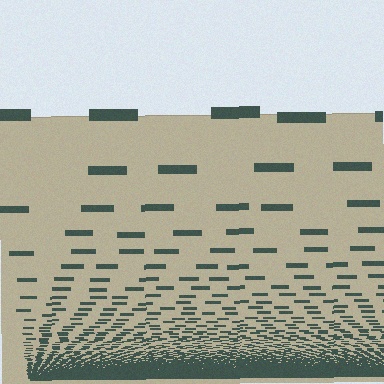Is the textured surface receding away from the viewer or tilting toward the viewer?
The surface appears to tilt toward the viewer. Texture elements get larger and sparser toward the top.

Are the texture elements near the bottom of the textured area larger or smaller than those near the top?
Smaller. The gradient is inverted — elements near the bottom are smaller and denser.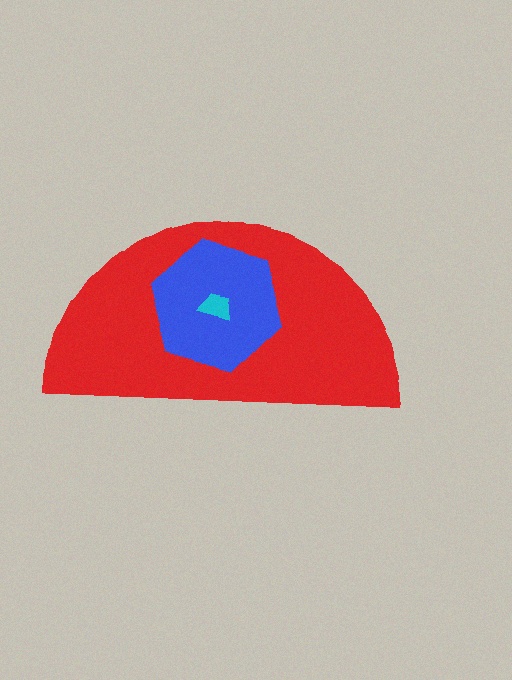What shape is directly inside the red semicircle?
The blue hexagon.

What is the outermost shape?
The red semicircle.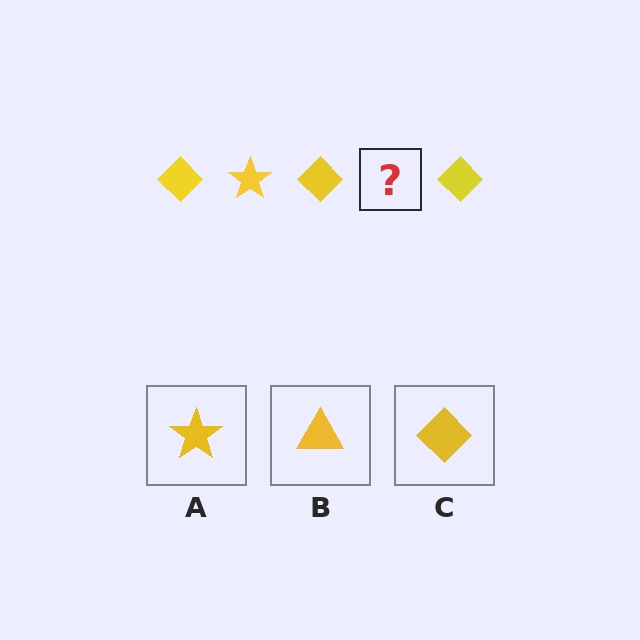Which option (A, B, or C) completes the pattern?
A.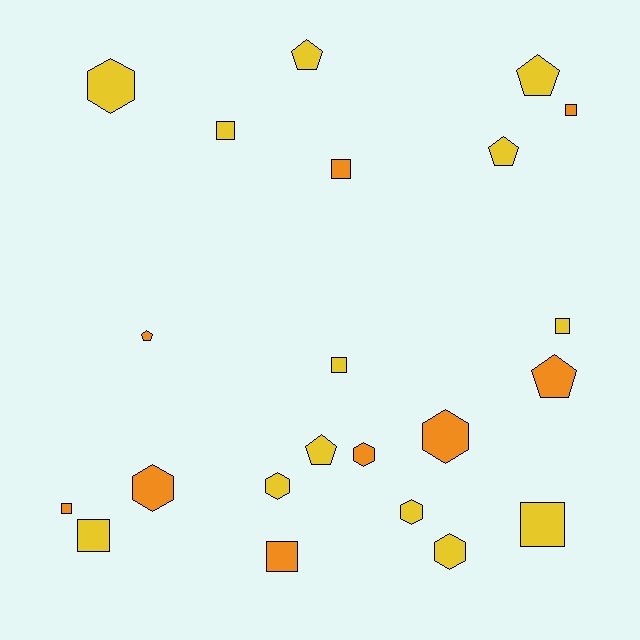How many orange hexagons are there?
There are 3 orange hexagons.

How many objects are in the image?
There are 22 objects.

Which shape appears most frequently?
Square, with 9 objects.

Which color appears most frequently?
Yellow, with 13 objects.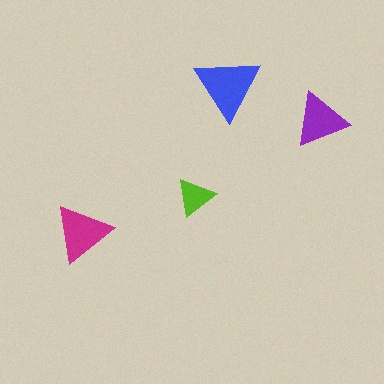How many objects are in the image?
There are 4 objects in the image.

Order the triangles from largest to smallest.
the blue one, the magenta one, the purple one, the lime one.